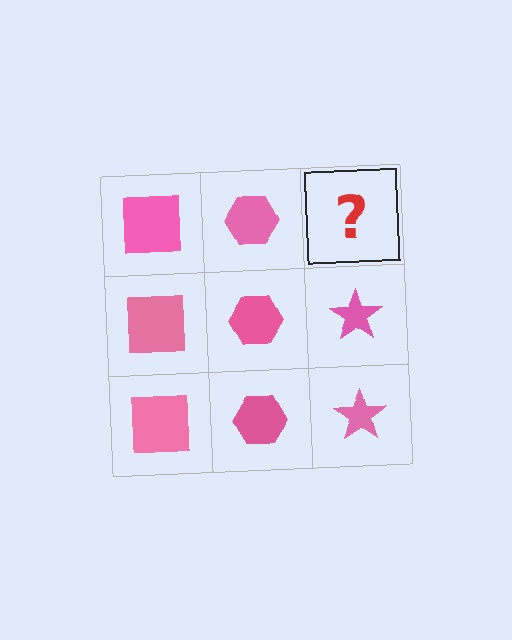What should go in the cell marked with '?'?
The missing cell should contain a pink star.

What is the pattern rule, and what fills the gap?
The rule is that each column has a consistent shape. The gap should be filled with a pink star.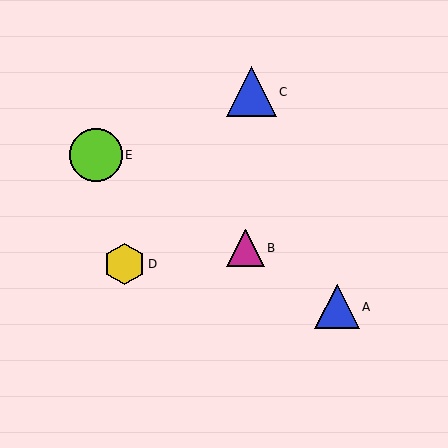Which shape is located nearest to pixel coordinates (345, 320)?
The blue triangle (labeled A) at (337, 307) is nearest to that location.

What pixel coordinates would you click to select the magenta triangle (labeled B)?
Click at (245, 248) to select the magenta triangle B.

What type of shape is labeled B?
Shape B is a magenta triangle.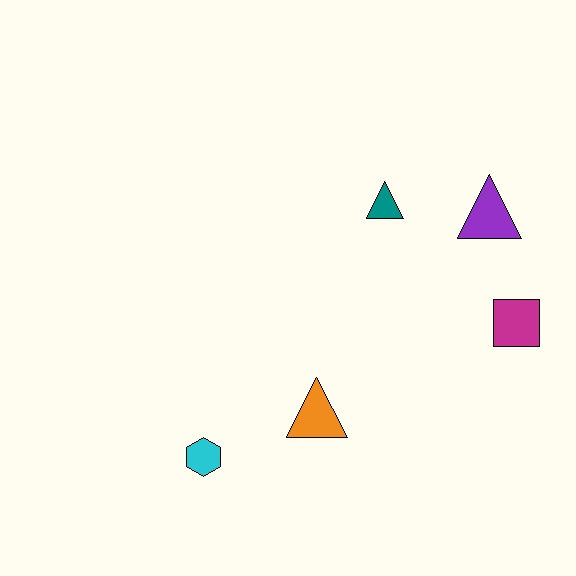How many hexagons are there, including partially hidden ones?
There is 1 hexagon.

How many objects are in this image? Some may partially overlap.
There are 5 objects.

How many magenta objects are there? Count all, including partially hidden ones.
There is 1 magenta object.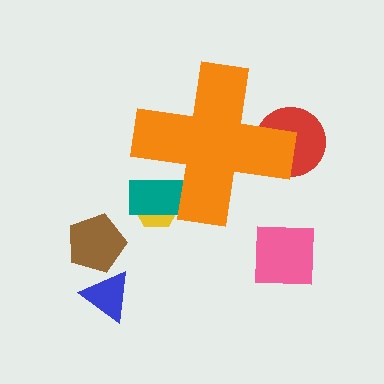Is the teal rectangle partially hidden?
Yes, the teal rectangle is partially hidden behind the orange cross.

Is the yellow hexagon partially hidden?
Yes, the yellow hexagon is partially hidden behind the orange cross.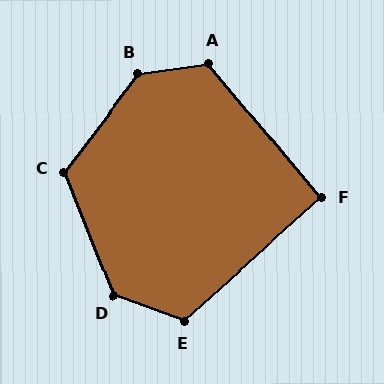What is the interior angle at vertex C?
Approximately 121 degrees (obtuse).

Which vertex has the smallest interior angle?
F, at approximately 92 degrees.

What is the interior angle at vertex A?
Approximately 122 degrees (obtuse).